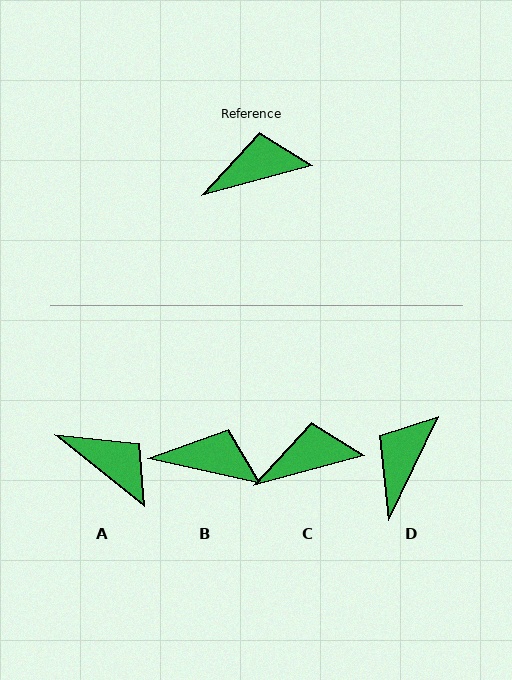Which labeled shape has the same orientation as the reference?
C.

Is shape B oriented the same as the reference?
No, it is off by about 27 degrees.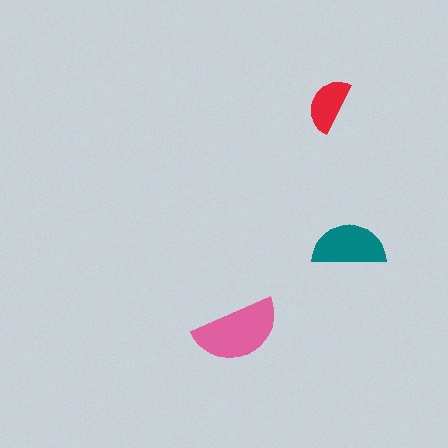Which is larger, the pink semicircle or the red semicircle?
The pink one.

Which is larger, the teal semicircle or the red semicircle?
The teal one.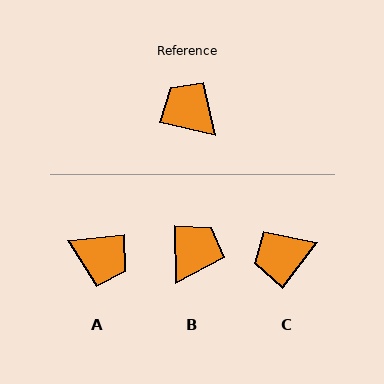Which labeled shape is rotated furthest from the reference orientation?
A, about 161 degrees away.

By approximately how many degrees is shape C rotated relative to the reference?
Approximately 66 degrees counter-clockwise.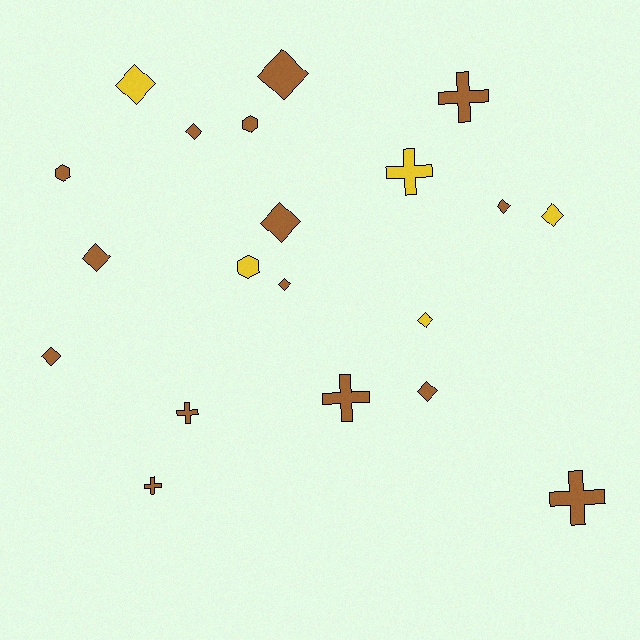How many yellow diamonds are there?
There are 3 yellow diamonds.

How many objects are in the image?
There are 20 objects.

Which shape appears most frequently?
Diamond, with 11 objects.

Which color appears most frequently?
Brown, with 15 objects.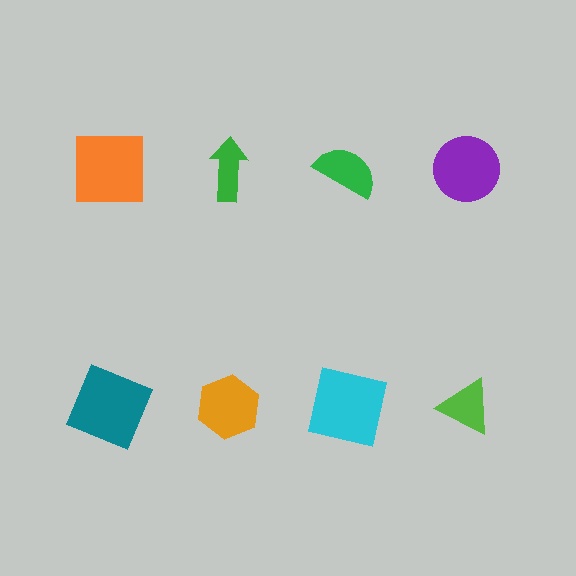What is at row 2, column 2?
An orange hexagon.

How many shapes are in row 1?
4 shapes.